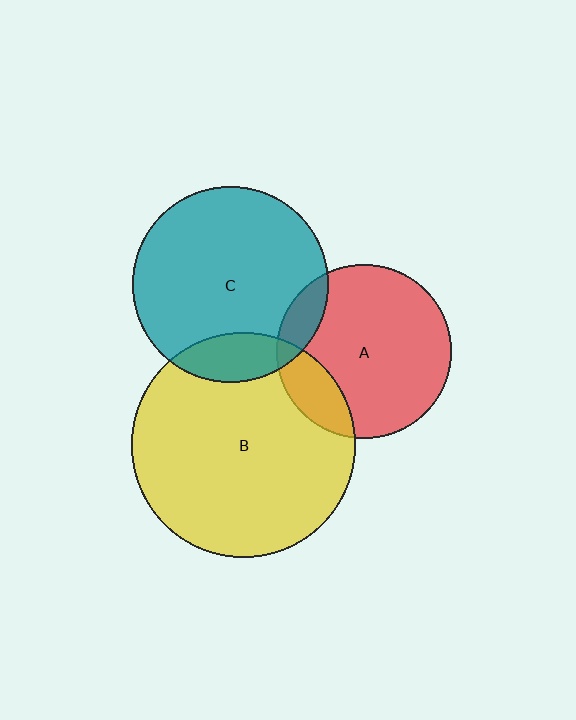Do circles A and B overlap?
Yes.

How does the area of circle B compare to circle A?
Approximately 1.6 times.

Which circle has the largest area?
Circle B (yellow).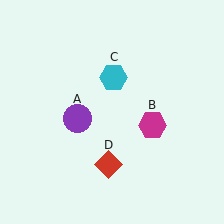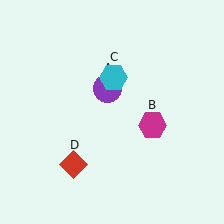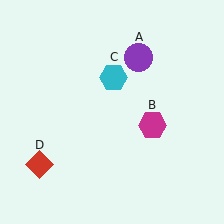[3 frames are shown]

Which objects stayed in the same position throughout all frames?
Magenta hexagon (object B) and cyan hexagon (object C) remained stationary.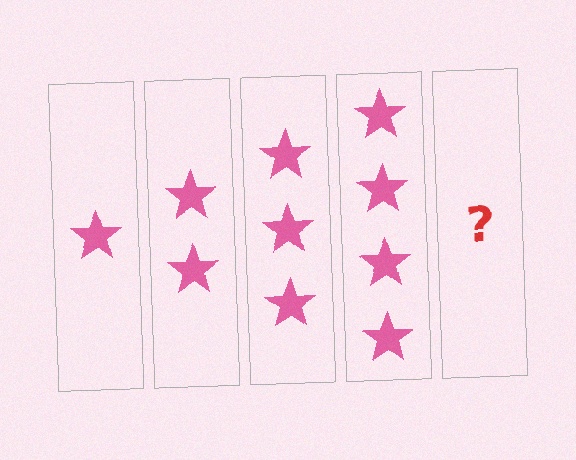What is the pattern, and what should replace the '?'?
The pattern is that each step adds one more star. The '?' should be 5 stars.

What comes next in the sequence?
The next element should be 5 stars.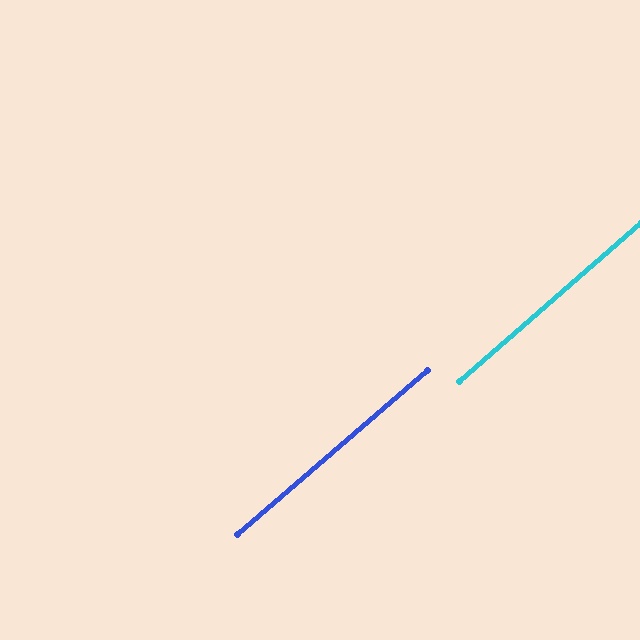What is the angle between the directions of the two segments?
Approximately 0 degrees.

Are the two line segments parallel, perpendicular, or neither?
Parallel — their directions differ by only 0.4°.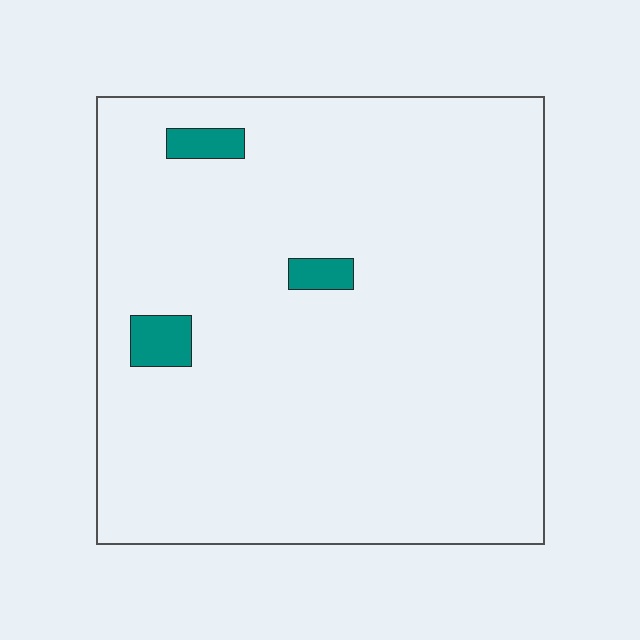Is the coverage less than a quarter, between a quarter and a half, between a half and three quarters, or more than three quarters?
Less than a quarter.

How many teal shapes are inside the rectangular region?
3.